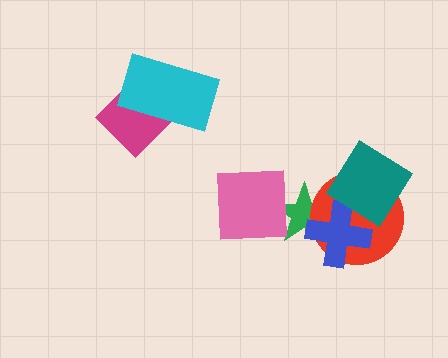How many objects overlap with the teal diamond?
1 object overlaps with the teal diamond.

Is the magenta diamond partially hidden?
Yes, it is partially covered by another shape.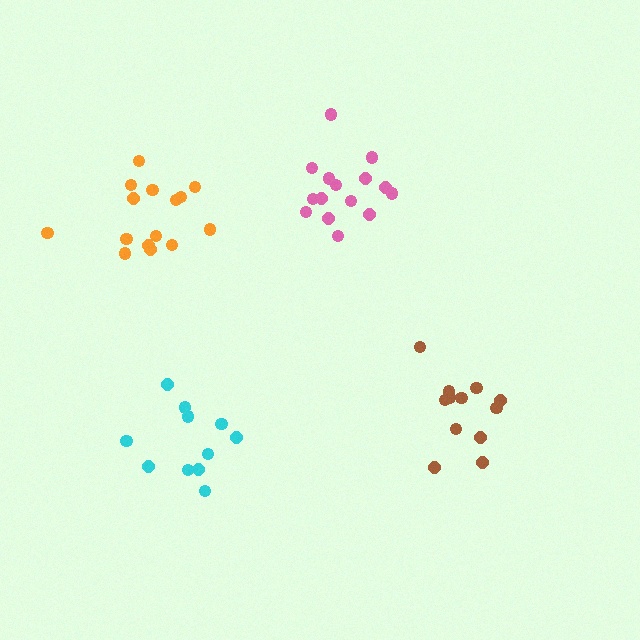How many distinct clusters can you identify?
There are 4 distinct clusters.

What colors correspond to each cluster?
The clusters are colored: orange, brown, cyan, pink.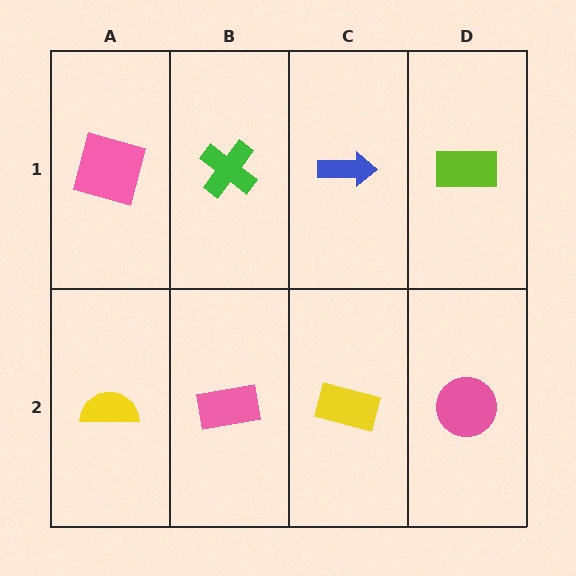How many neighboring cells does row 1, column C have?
3.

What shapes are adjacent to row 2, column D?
A lime rectangle (row 1, column D), a yellow rectangle (row 2, column C).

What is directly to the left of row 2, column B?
A yellow semicircle.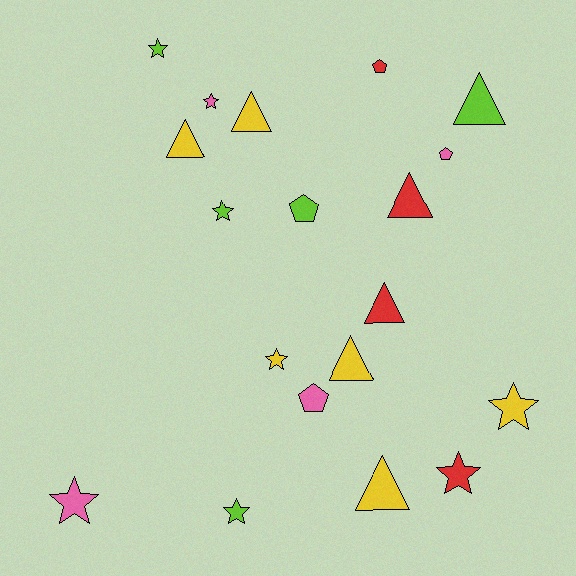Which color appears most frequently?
Yellow, with 6 objects.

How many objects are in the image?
There are 19 objects.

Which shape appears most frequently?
Star, with 8 objects.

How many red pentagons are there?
There is 1 red pentagon.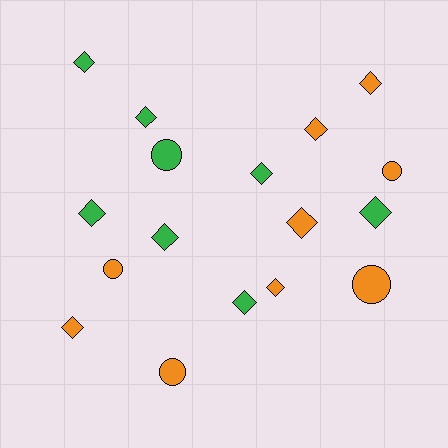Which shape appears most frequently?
Diamond, with 12 objects.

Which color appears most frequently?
Orange, with 9 objects.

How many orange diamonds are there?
There are 5 orange diamonds.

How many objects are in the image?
There are 17 objects.